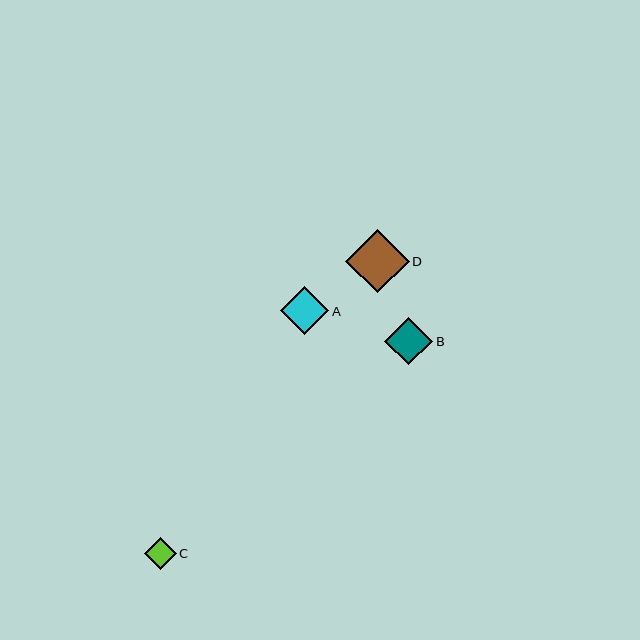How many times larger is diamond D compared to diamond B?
Diamond D is approximately 1.3 times the size of diamond B.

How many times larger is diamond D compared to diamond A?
Diamond D is approximately 1.3 times the size of diamond A.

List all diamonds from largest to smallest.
From largest to smallest: D, A, B, C.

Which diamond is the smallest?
Diamond C is the smallest with a size of approximately 32 pixels.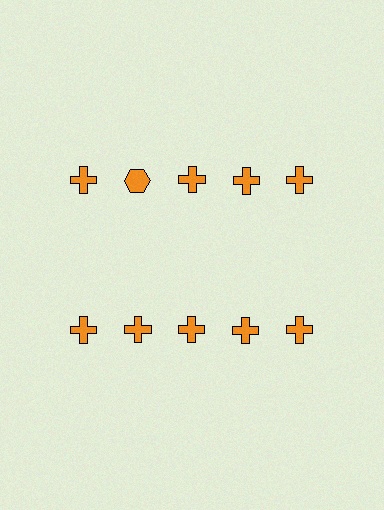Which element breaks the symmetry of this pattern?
The orange hexagon in the top row, second from left column breaks the symmetry. All other shapes are orange crosses.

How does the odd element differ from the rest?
It has a different shape: hexagon instead of cross.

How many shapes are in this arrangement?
There are 10 shapes arranged in a grid pattern.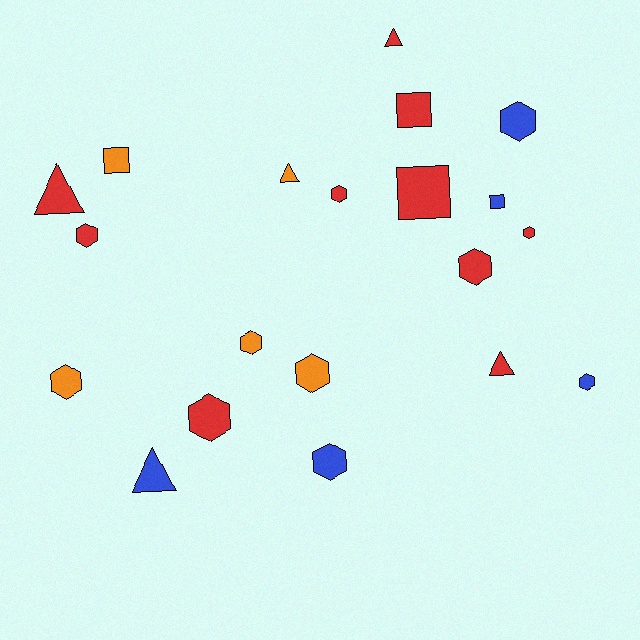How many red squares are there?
There are 2 red squares.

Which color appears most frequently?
Red, with 10 objects.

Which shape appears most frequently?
Hexagon, with 11 objects.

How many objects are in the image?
There are 20 objects.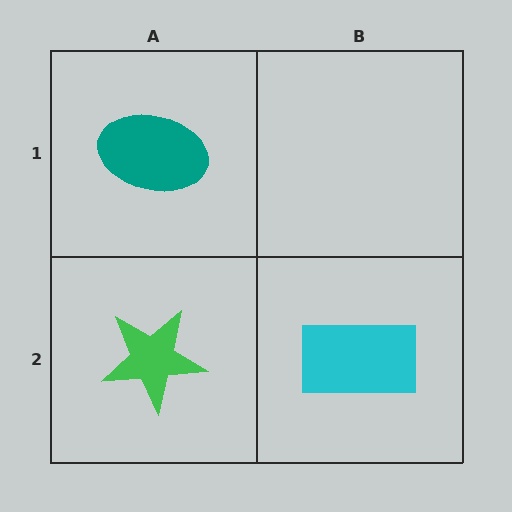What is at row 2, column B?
A cyan rectangle.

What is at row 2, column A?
A green star.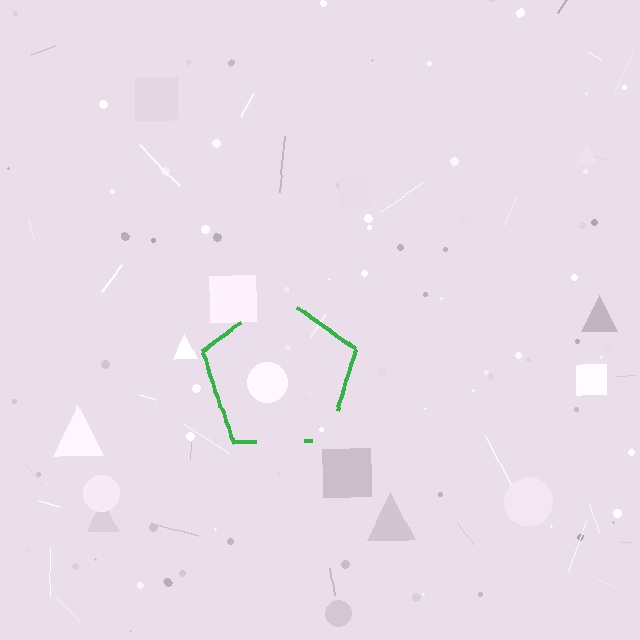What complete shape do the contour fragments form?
The contour fragments form a pentagon.